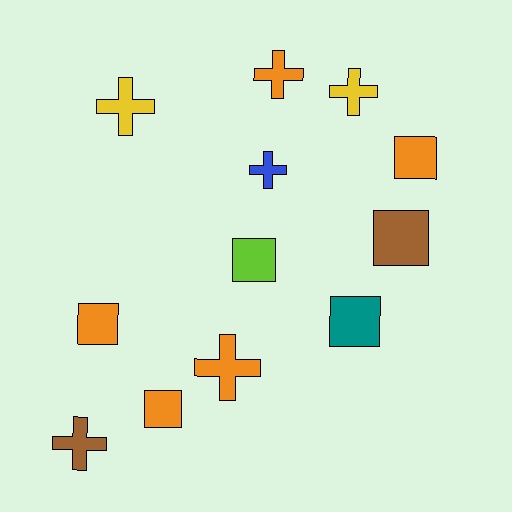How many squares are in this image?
There are 6 squares.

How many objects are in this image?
There are 12 objects.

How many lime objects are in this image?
There is 1 lime object.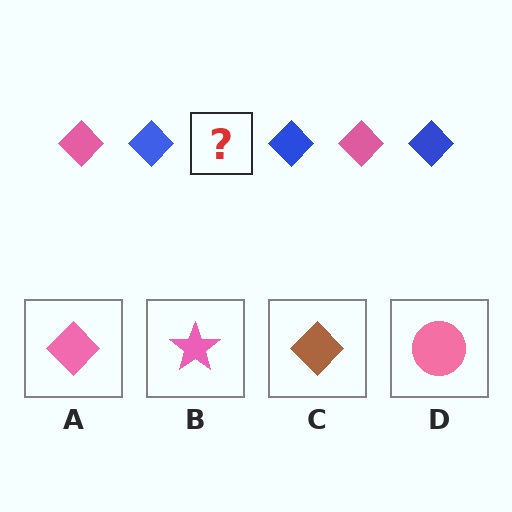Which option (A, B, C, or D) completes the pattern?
A.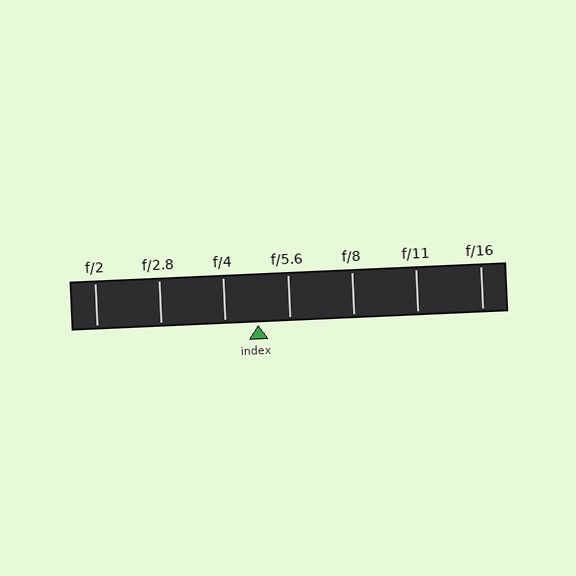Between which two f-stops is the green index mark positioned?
The index mark is between f/4 and f/5.6.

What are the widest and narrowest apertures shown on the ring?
The widest aperture shown is f/2 and the narrowest is f/16.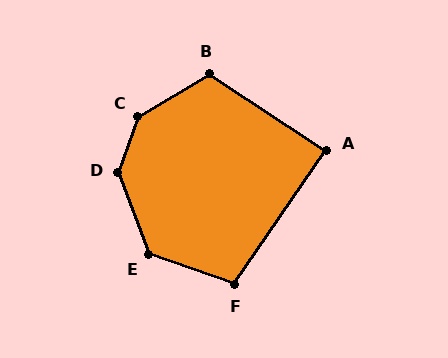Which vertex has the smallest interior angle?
A, at approximately 89 degrees.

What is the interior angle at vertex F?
Approximately 105 degrees (obtuse).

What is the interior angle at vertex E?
Approximately 130 degrees (obtuse).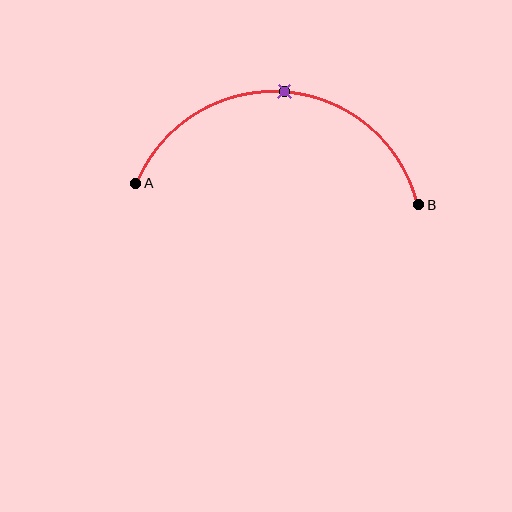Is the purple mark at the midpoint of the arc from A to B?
Yes. The purple mark lies on the arc at equal arc-length from both A and B — it is the arc midpoint.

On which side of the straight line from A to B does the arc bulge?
The arc bulges above the straight line connecting A and B.